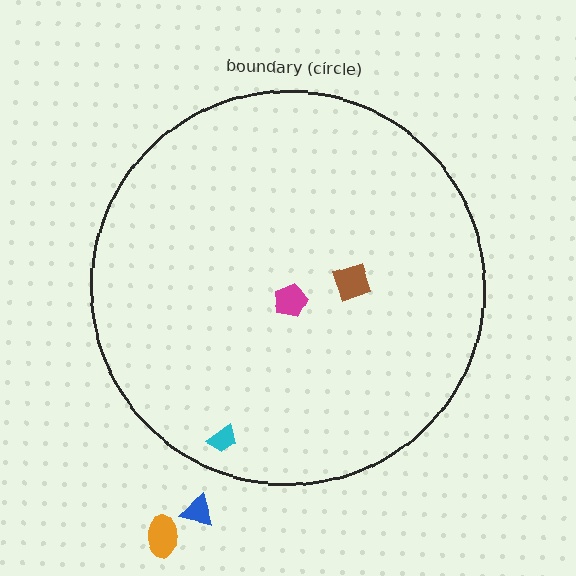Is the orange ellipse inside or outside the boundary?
Outside.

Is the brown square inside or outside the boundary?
Inside.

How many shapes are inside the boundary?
3 inside, 2 outside.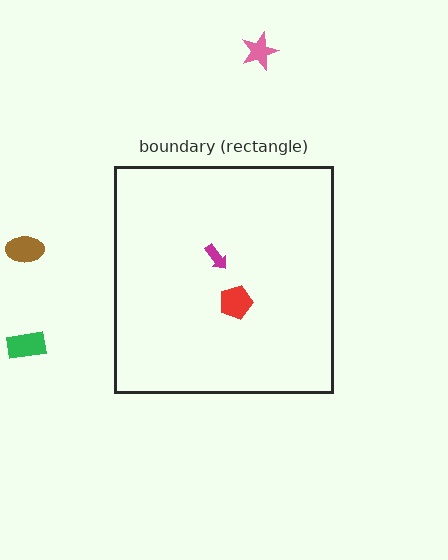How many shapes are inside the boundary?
2 inside, 3 outside.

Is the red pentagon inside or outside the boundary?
Inside.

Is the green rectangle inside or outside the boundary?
Outside.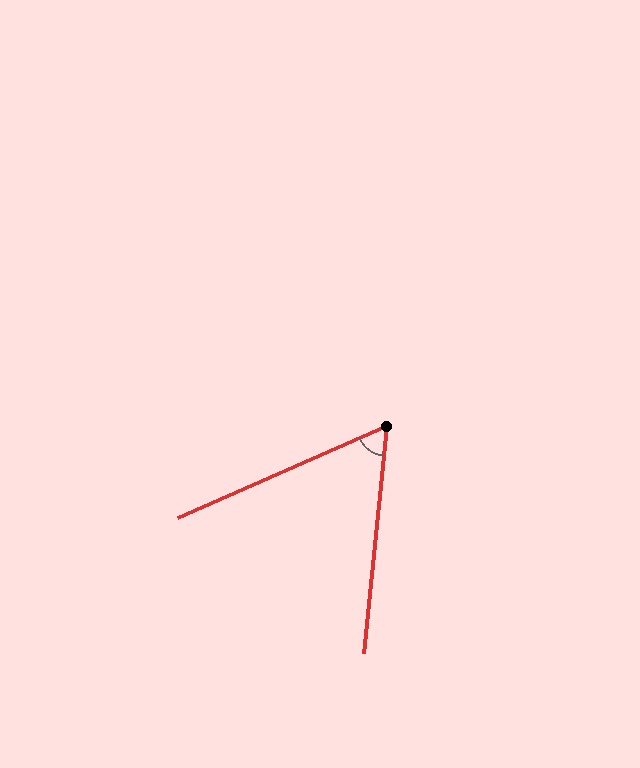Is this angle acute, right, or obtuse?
It is acute.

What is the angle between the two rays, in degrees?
Approximately 60 degrees.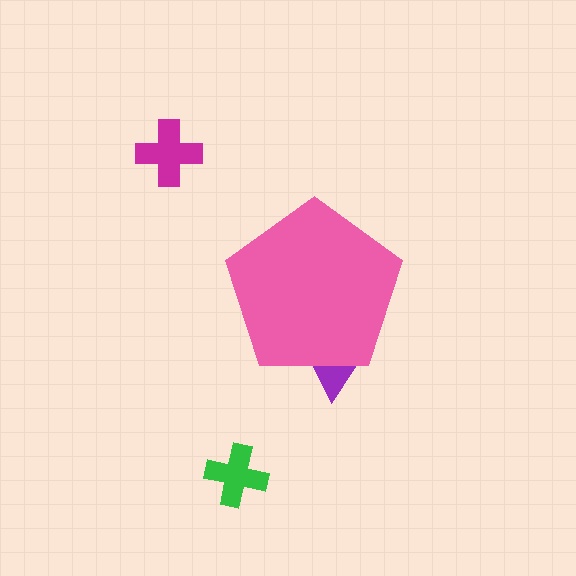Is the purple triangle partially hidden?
Yes, the purple triangle is partially hidden behind the pink pentagon.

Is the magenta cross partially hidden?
No, the magenta cross is fully visible.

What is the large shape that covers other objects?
A pink pentagon.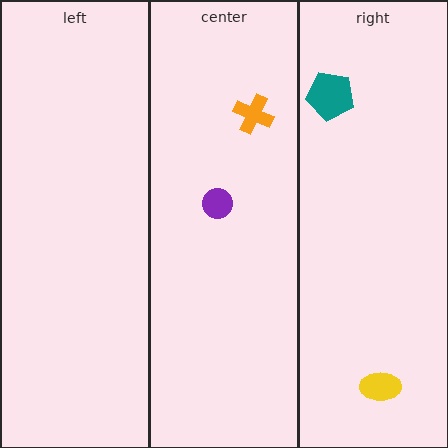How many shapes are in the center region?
2.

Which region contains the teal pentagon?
The right region.